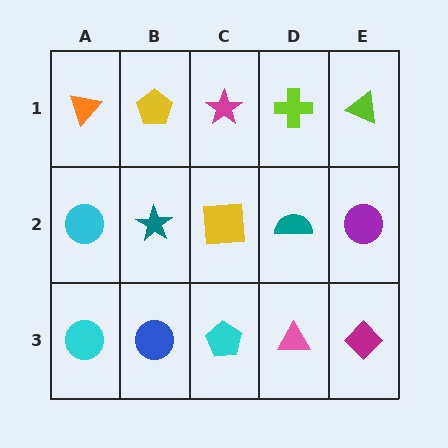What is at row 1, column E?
A lime triangle.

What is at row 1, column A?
An orange triangle.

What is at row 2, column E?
A purple circle.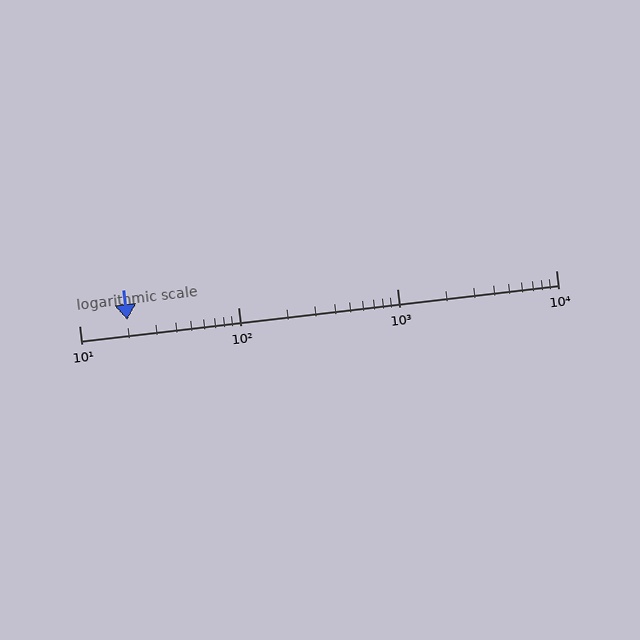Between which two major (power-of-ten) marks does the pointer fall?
The pointer is between 10 and 100.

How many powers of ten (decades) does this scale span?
The scale spans 3 decades, from 10 to 10000.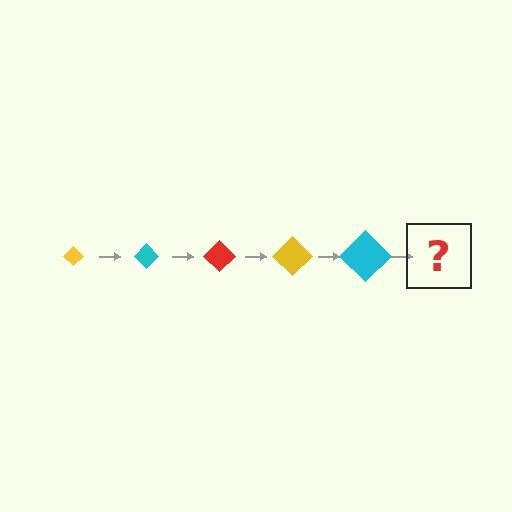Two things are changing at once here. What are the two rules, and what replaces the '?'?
The two rules are that the diamond grows larger each step and the color cycles through yellow, cyan, and red. The '?' should be a red diamond, larger than the previous one.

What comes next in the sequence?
The next element should be a red diamond, larger than the previous one.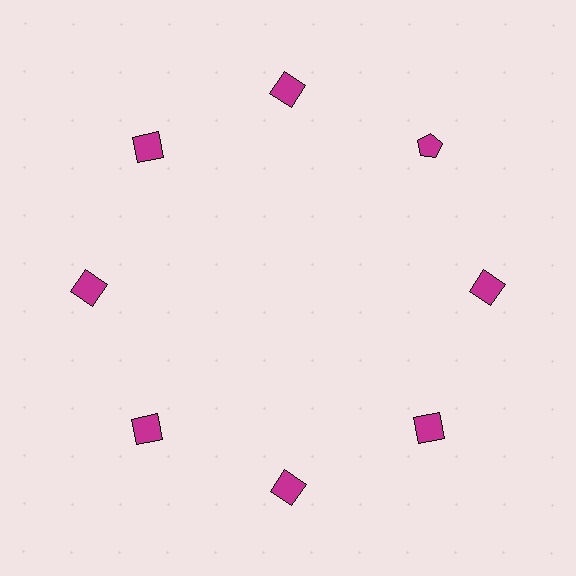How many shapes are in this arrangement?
There are 8 shapes arranged in a ring pattern.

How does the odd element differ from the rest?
It has a different shape: pentagon instead of square.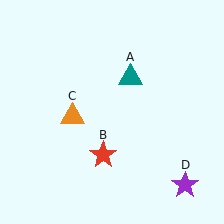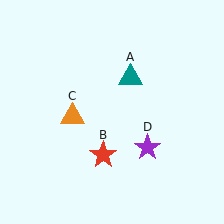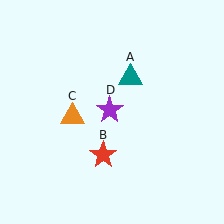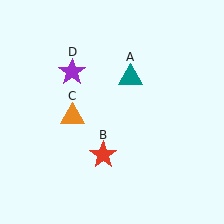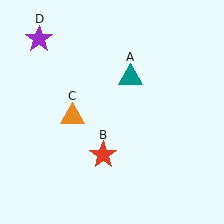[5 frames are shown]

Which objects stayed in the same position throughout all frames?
Teal triangle (object A) and red star (object B) and orange triangle (object C) remained stationary.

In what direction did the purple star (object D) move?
The purple star (object D) moved up and to the left.